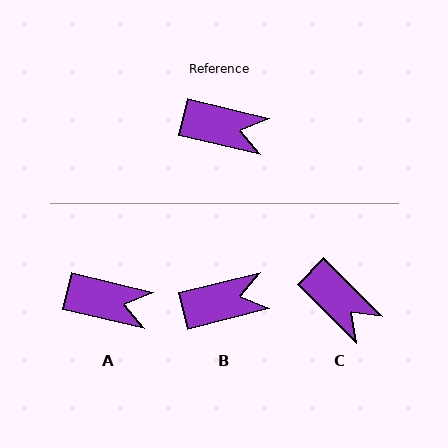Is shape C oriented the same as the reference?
No, it is off by about 31 degrees.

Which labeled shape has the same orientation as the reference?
A.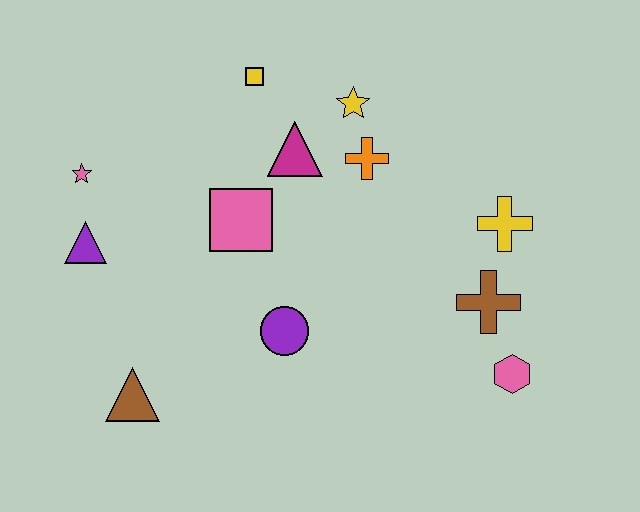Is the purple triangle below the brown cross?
No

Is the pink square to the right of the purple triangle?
Yes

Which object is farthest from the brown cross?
The pink star is farthest from the brown cross.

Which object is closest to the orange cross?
The yellow star is closest to the orange cross.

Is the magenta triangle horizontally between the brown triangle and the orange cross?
Yes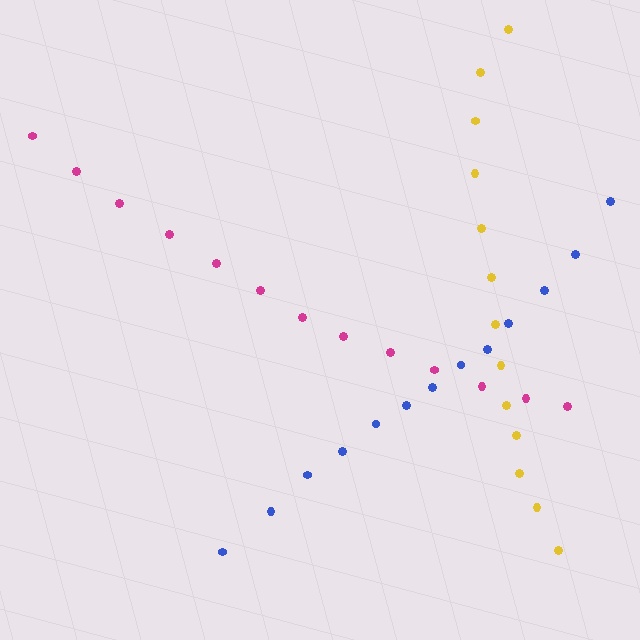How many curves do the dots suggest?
There are 3 distinct paths.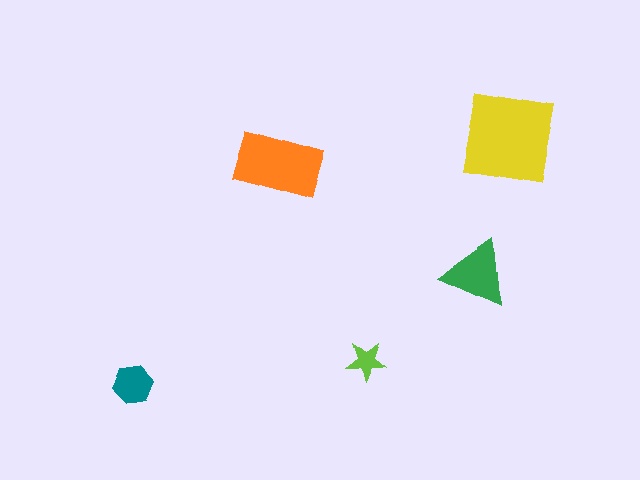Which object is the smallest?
The lime star.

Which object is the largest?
The yellow square.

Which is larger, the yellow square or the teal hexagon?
The yellow square.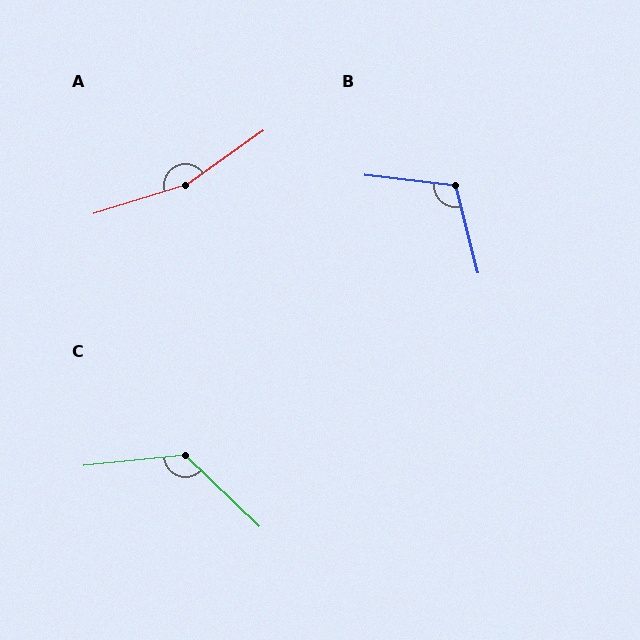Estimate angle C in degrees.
Approximately 130 degrees.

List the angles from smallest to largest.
B (111°), C (130°), A (162°).